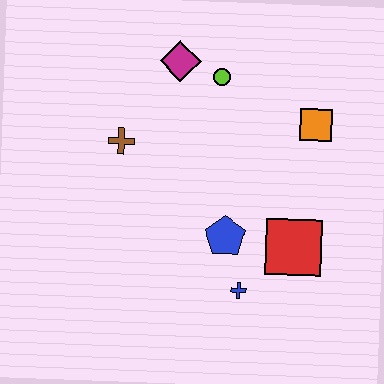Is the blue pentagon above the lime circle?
No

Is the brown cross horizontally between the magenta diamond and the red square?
No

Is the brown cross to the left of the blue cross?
Yes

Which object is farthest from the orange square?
The brown cross is farthest from the orange square.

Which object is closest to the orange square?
The lime circle is closest to the orange square.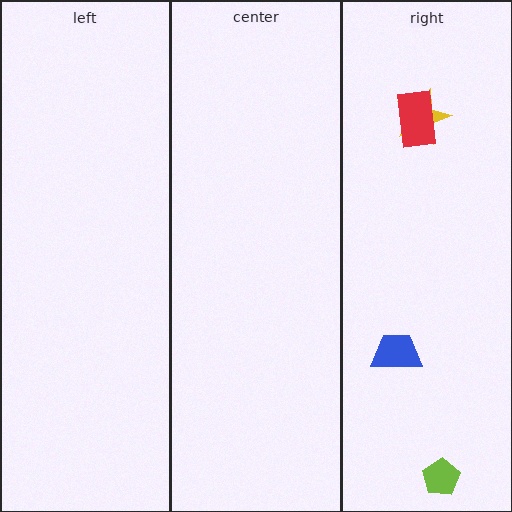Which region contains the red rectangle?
The right region.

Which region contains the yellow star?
The right region.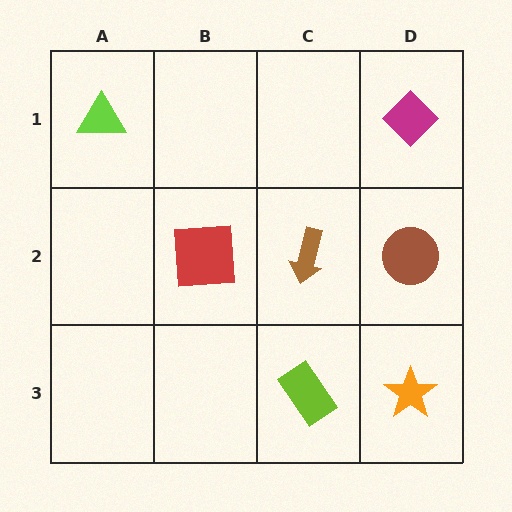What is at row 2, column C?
A brown arrow.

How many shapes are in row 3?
2 shapes.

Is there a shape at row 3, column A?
No, that cell is empty.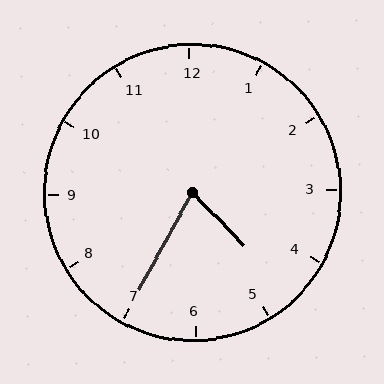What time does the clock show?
4:35.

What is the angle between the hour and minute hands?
Approximately 72 degrees.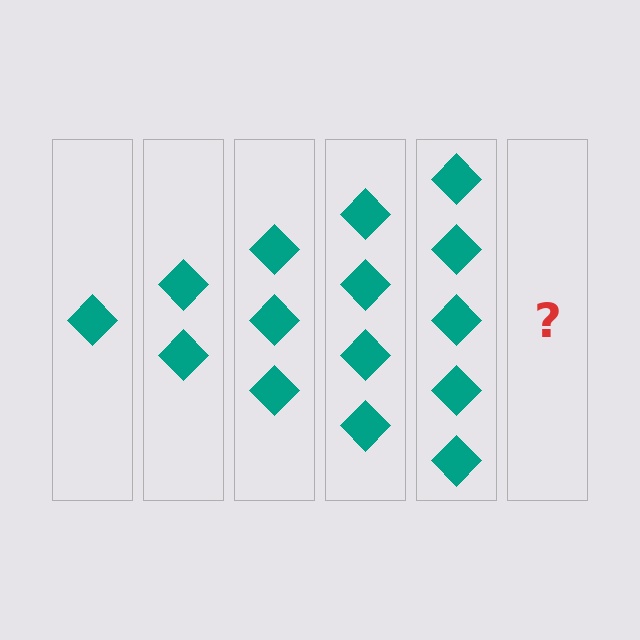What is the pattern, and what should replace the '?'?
The pattern is that each step adds one more diamond. The '?' should be 6 diamonds.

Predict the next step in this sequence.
The next step is 6 diamonds.